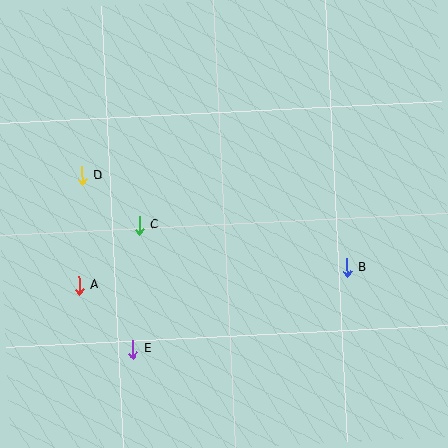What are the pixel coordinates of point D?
Point D is at (82, 176).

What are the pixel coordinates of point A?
Point A is at (79, 286).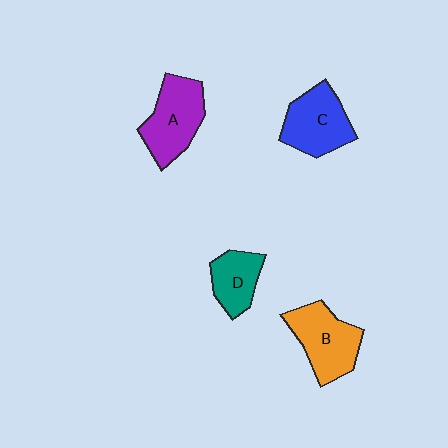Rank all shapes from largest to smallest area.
From largest to smallest: A (purple), B (orange), C (blue), D (teal).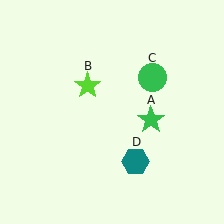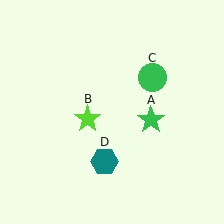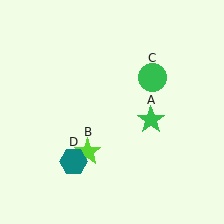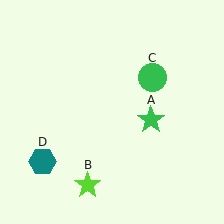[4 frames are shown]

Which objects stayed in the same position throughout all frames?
Green star (object A) and green circle (object C) remained stationary.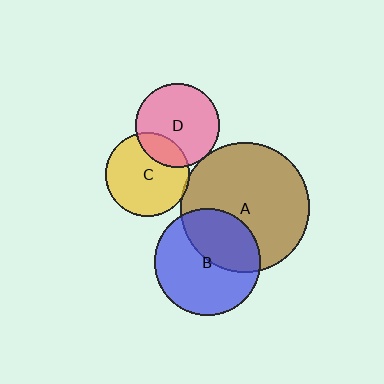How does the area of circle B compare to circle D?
Approximately 1.6 times.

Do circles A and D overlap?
Yes.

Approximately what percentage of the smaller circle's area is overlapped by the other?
Approximately 5%.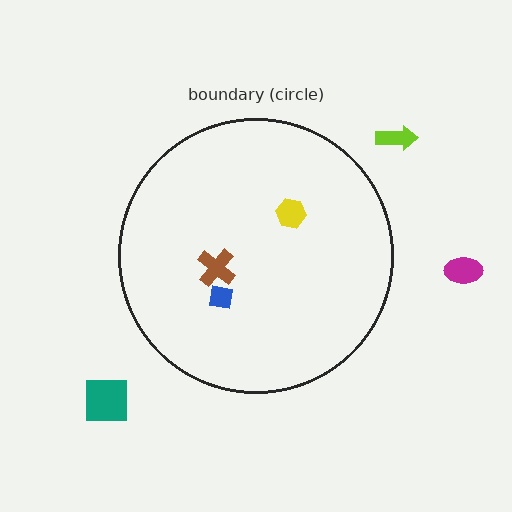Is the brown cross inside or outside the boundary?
Inside.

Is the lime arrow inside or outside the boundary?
Outside.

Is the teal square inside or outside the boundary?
Outside.